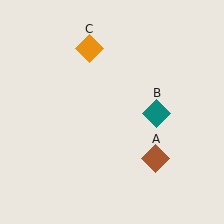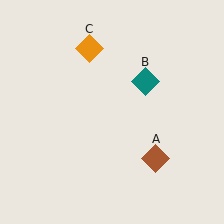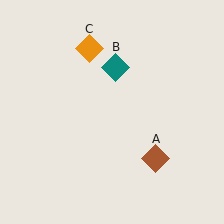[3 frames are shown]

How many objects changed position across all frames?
1 object changed position: teal diamond (object B).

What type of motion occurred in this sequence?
The teal diamond (object B) rotated counterclockwise around the center of the scene.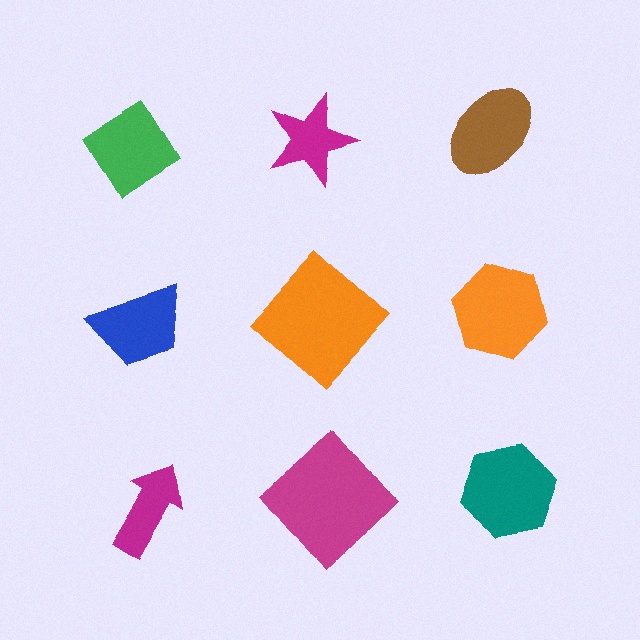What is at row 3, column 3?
A teal hexagon.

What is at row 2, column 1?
A blue trapezoid.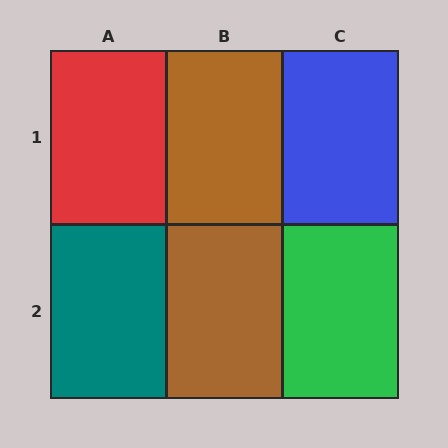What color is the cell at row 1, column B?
Brown.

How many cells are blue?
1 cell is blue.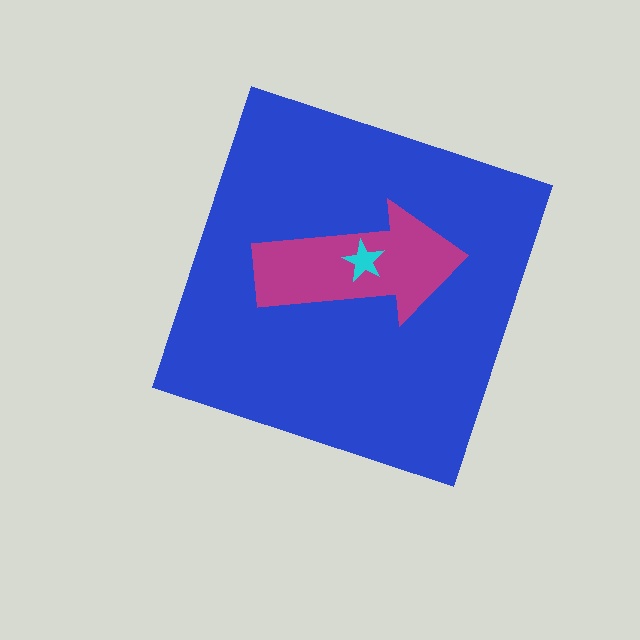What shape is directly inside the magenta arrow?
The cyan star.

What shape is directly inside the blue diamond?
The magenta arrow.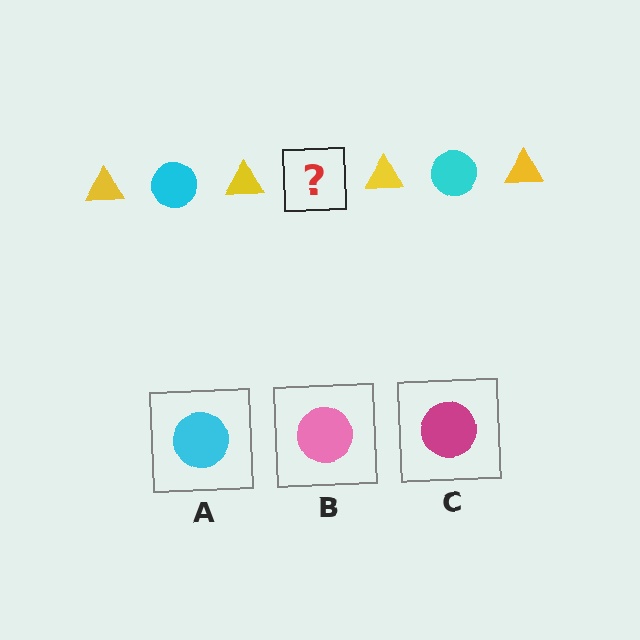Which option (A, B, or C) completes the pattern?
A.